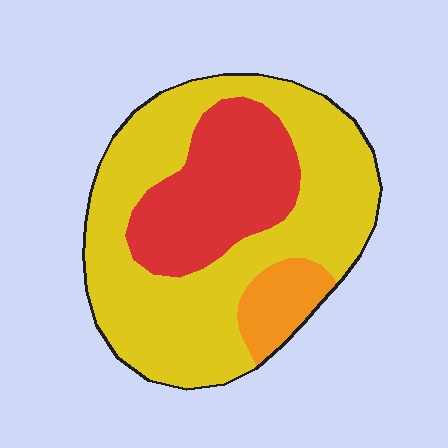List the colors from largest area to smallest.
From largest to smallest: yellow, red, orange.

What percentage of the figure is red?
Red covers around 30% of the figure.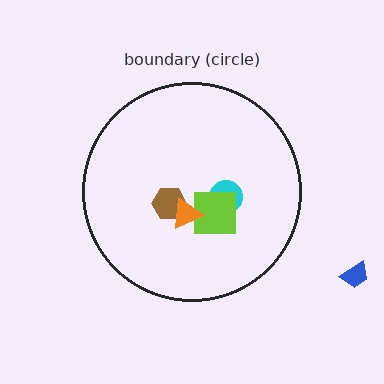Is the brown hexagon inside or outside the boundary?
Inside.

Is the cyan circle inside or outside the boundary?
Inside.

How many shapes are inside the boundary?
4 inside, 1 outside.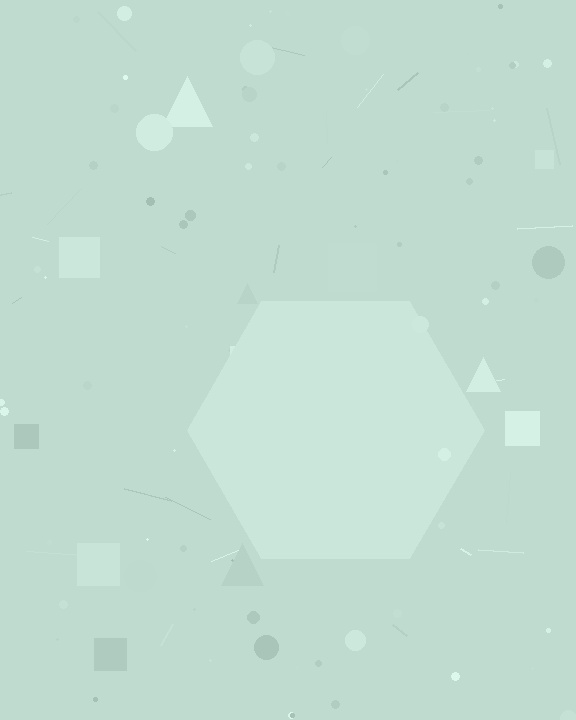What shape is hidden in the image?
A hexagon is hidden in the image.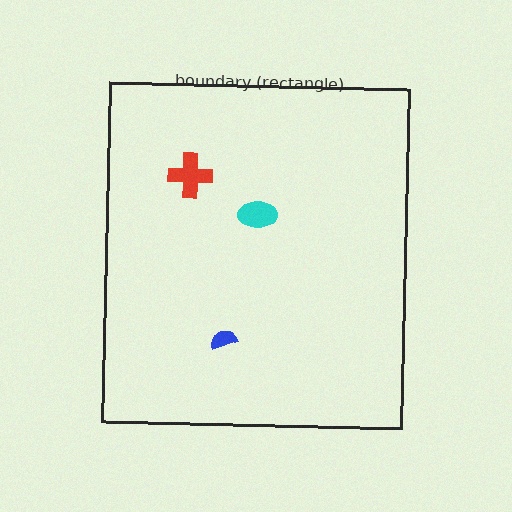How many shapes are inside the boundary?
3 inside, 0 outside.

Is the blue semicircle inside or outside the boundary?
Inside.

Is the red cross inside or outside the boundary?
Inside.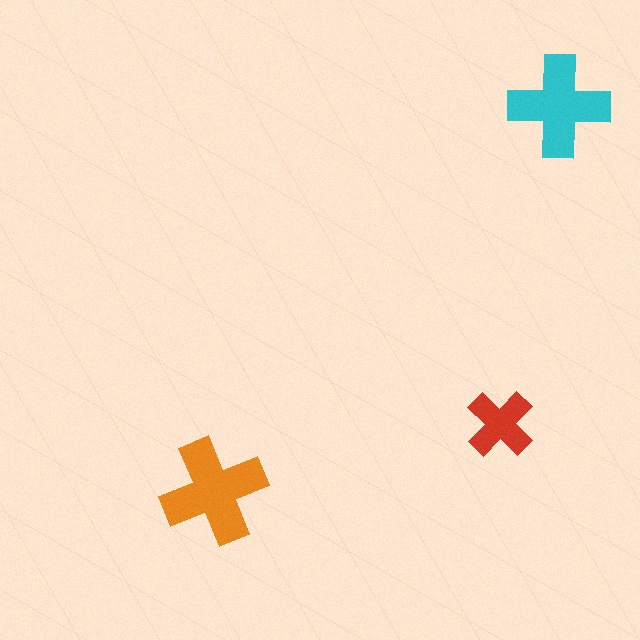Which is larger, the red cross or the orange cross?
The orange one.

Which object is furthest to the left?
The orange cross is leftmost.